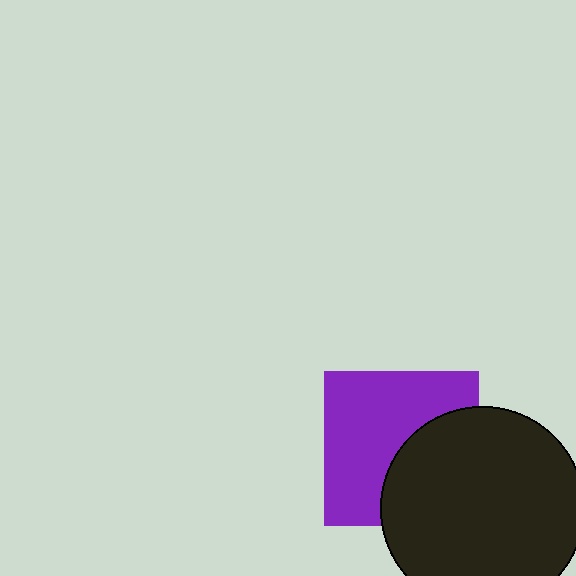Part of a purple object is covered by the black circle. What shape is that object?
It is a square.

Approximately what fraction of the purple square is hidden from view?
Roughly 40% of the purple square is hidden behind the black circle.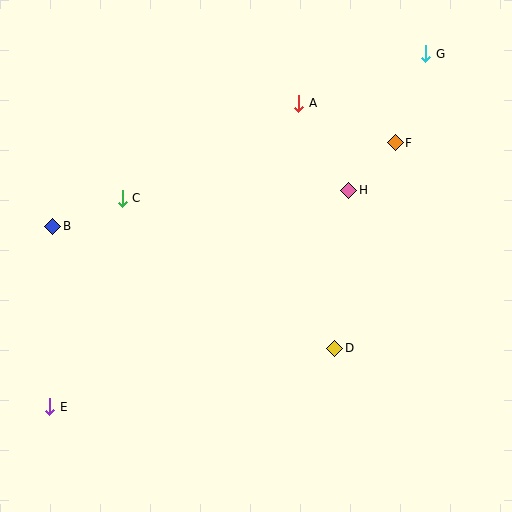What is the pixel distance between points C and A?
The distance between C and A is 201 pixels.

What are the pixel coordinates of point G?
Point G is at (426, 54).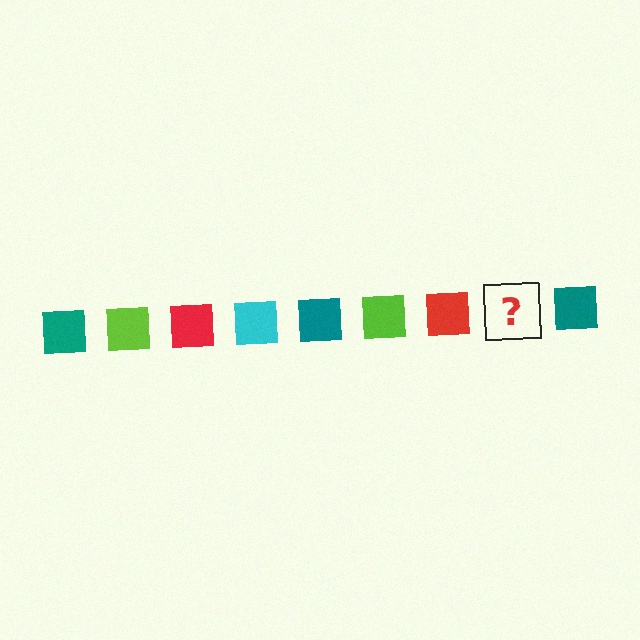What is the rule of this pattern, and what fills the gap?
The rule is that the pattern cycles through teal, lime, red, cyan squares. The gap should be filled with a cyan square.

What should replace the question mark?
The question mark should be replaced with a cyan square.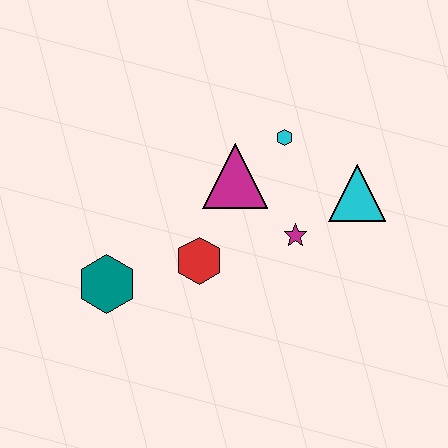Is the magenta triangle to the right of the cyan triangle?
No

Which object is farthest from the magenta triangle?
The teal hexagon is farthest from the magenta triangle.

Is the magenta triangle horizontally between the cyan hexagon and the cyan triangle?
No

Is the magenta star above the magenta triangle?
No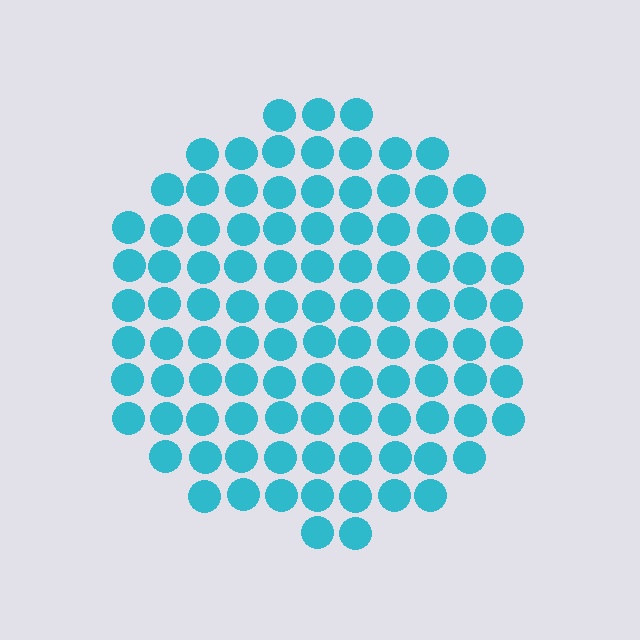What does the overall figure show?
The overall figure shows a circle.